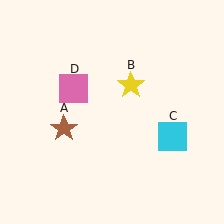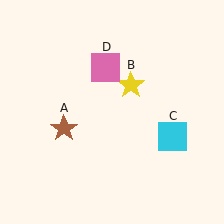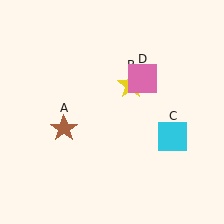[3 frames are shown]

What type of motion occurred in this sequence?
The pink square (object D) rotated clockwise around the center of the scene.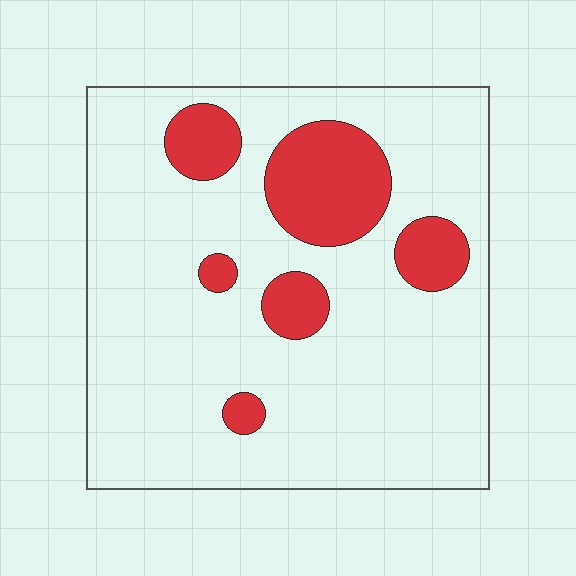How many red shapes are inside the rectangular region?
6.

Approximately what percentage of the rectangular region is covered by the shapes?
Approximately 15%.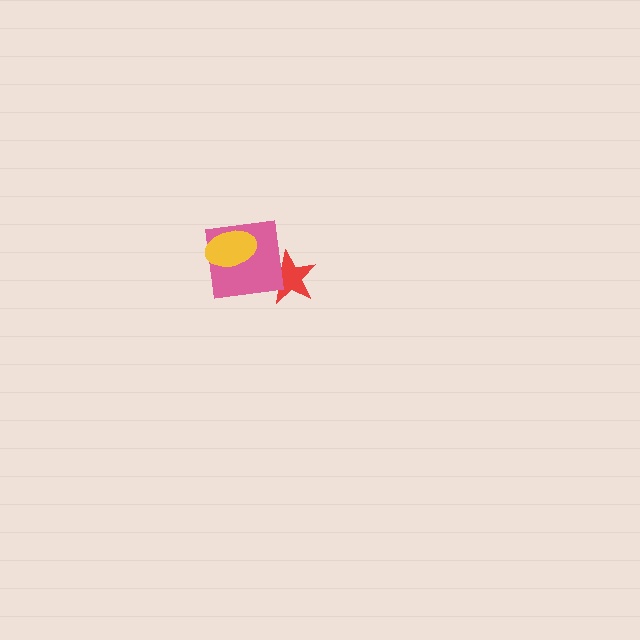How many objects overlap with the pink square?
2 objects overlap with the pink square.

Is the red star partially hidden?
Yes, it is partially covered by another shape.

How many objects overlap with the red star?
1 object overlaps with the red star.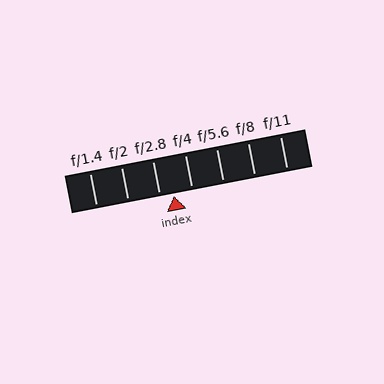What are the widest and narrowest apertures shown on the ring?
The widest aperture shown is f/1.4 and the narrowest is f/11.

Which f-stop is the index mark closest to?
The index mark is closest to f/2.8.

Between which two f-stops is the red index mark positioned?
The index mark is between f/2.8 and f/4.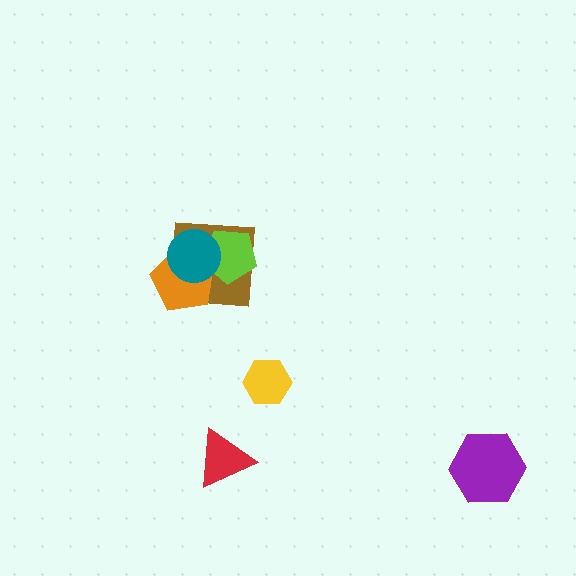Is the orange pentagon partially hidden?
Yes, it is partially covered by another shape.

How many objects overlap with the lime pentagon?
3 objects overlap with the lime pentagon.